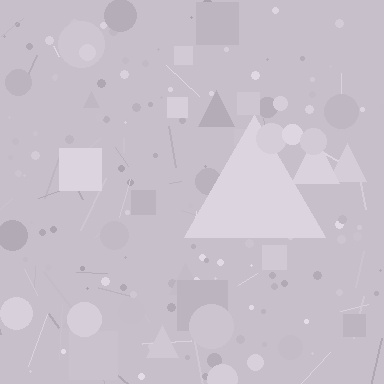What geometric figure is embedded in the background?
A triangle is embedded in the background.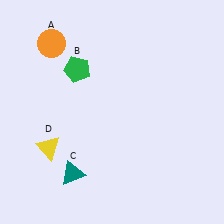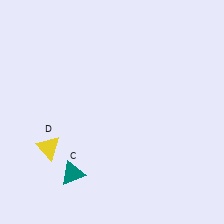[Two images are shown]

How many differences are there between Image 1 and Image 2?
There are 2 differences between the two images.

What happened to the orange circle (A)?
The orange circle (A) was removed in Image 2. It was in the top-left area of Image 1.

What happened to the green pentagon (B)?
The green pentagon (B) was removed in Image 2. It was in the top-left area of Image 1.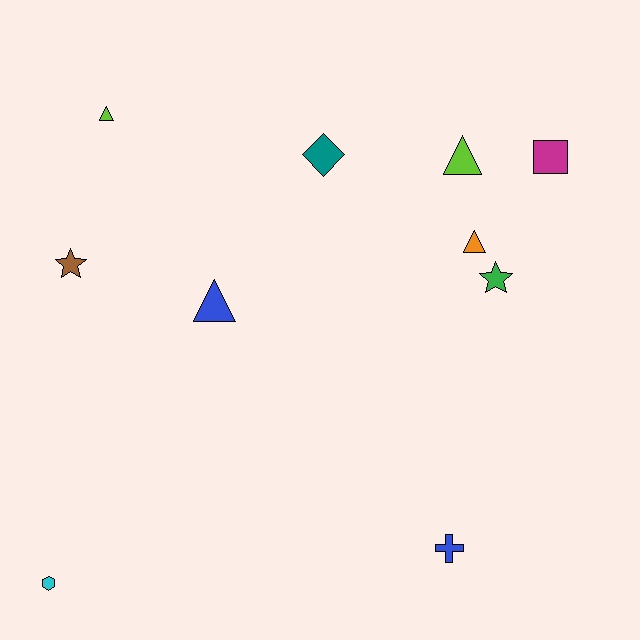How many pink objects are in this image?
There are no pink objects.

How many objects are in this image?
There are 10 objects.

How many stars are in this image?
There are 2 stars.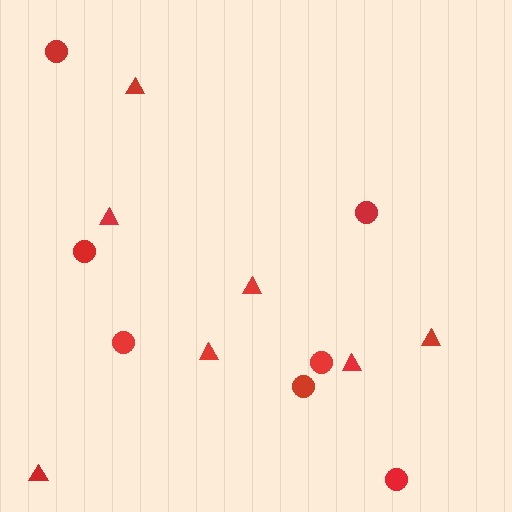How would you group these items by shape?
There are 2 groups: one group of circles (7) and one group of triangles (7).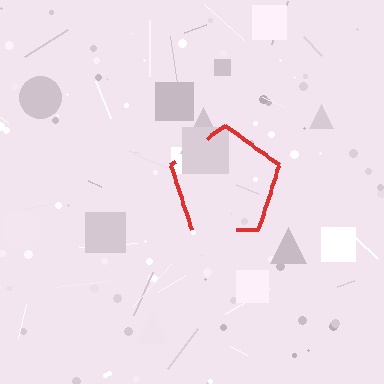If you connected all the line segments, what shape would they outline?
They would outline a pentagon.